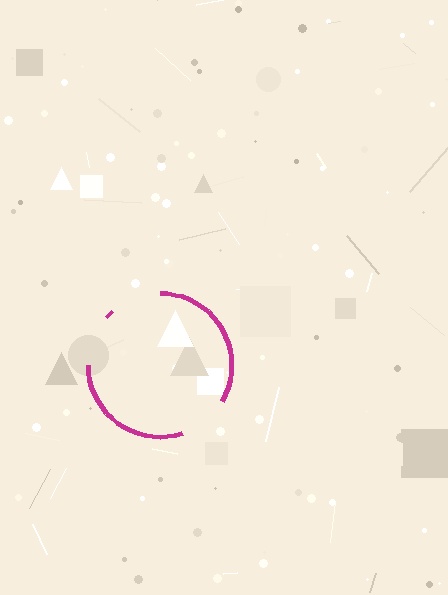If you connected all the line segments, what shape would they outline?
They would outline a circle.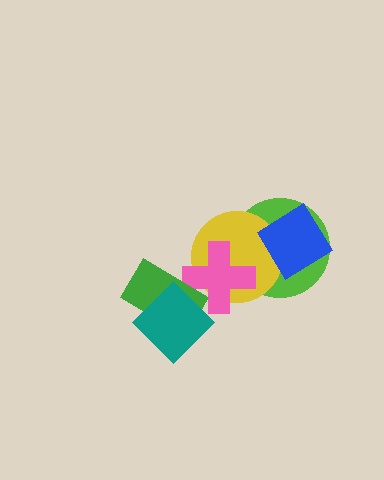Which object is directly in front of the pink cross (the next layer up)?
The green rectangle is directly in front of the pink cross.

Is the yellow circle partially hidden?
Yes, it is partially covered by another shape.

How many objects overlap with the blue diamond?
2 objects overlap with the blue diamond.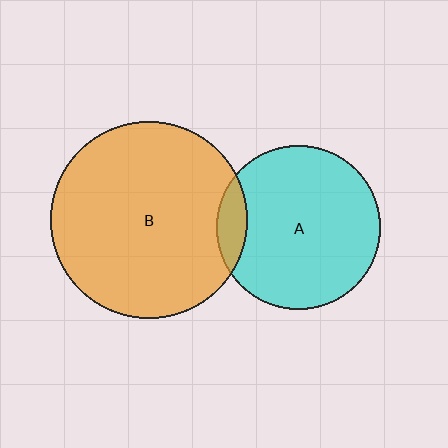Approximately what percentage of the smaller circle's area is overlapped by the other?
Approximately 10%.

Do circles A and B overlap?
Yes.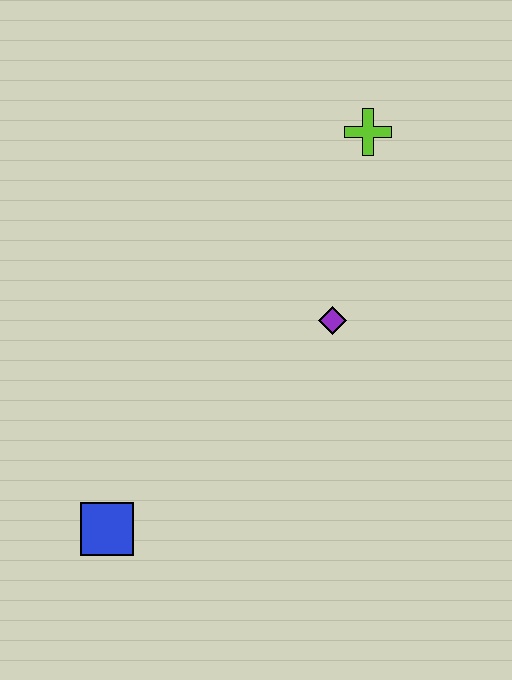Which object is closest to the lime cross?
The purple diamond is closest to the lime cross.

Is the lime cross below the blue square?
No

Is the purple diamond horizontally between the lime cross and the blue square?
Yes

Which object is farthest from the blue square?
The lime cross is farthest from the blue square.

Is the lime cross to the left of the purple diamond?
No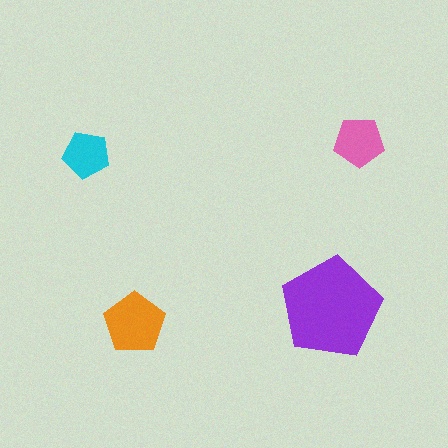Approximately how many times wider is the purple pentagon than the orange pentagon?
About 1.5 times wider.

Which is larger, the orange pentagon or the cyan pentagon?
The orange one.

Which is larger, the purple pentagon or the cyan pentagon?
The purple one.